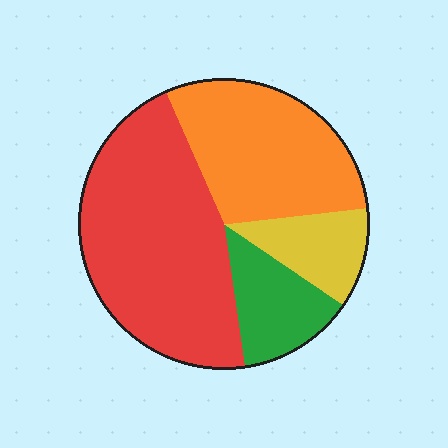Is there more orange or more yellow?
Orange.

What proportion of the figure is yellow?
Yellow covers roughly 10% of the figure.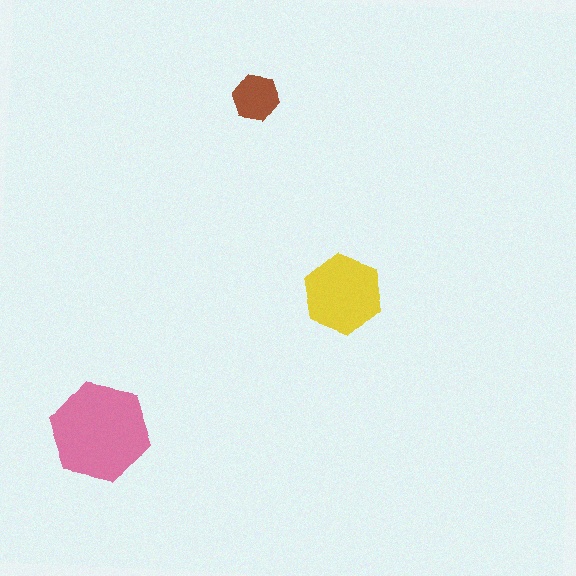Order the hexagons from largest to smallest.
the pink one, the yellow one, the brown one.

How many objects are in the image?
There are 3 objects in the image.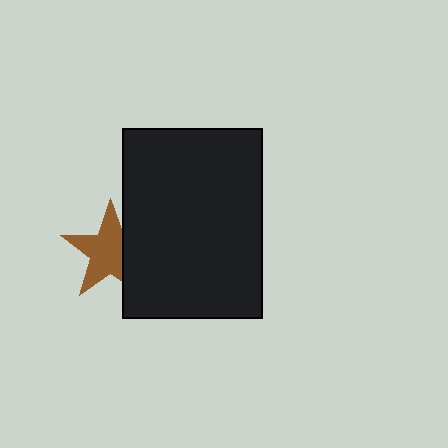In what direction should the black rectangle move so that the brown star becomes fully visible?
The black rectangle should move right. That is the shortest direction to clear the overlap and leave the brown star fully visible.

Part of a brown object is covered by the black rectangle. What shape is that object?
It is a star.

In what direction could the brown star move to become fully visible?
The brown star could move left. That would shift it out from behind the black rectangle entirely.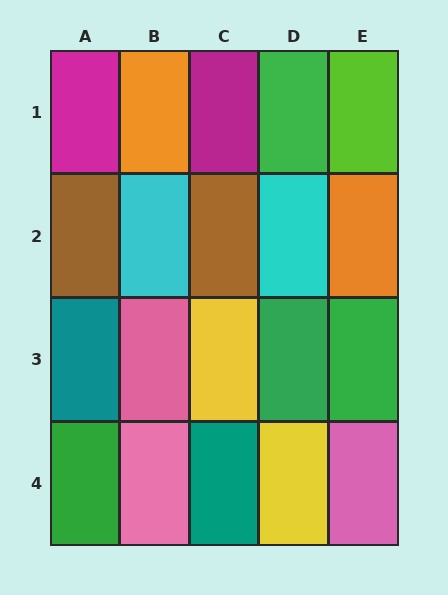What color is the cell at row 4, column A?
Green.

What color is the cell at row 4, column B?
Pink.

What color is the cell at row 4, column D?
Yellow.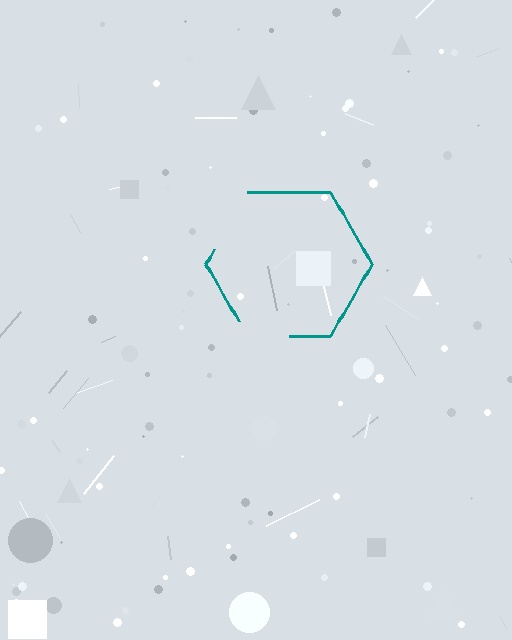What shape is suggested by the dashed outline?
The dashed outline suggests a hexagon.